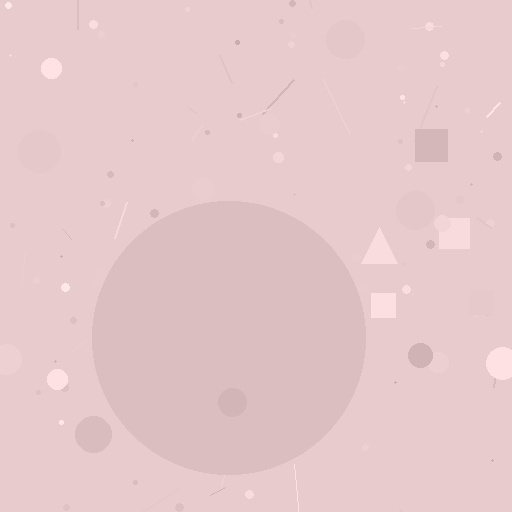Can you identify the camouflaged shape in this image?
The camouflaged shape is a circle.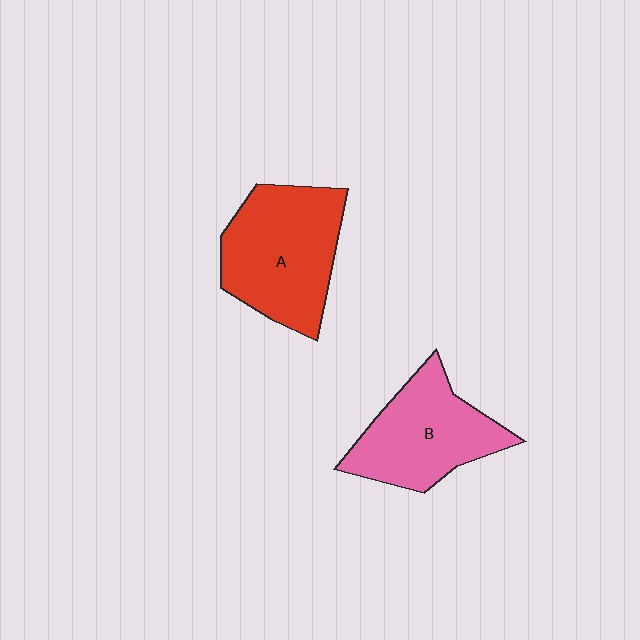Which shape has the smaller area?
Shape B (pink).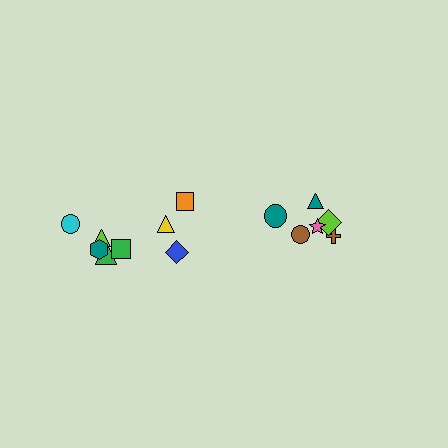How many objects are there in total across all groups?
There are 14 objects.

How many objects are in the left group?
There are 8 objects.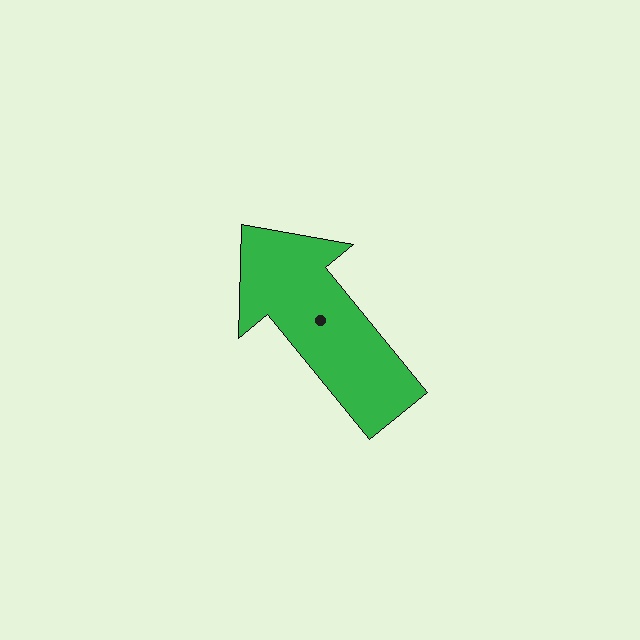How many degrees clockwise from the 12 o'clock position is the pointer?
Approximately 321 degrees.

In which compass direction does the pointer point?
Northwest.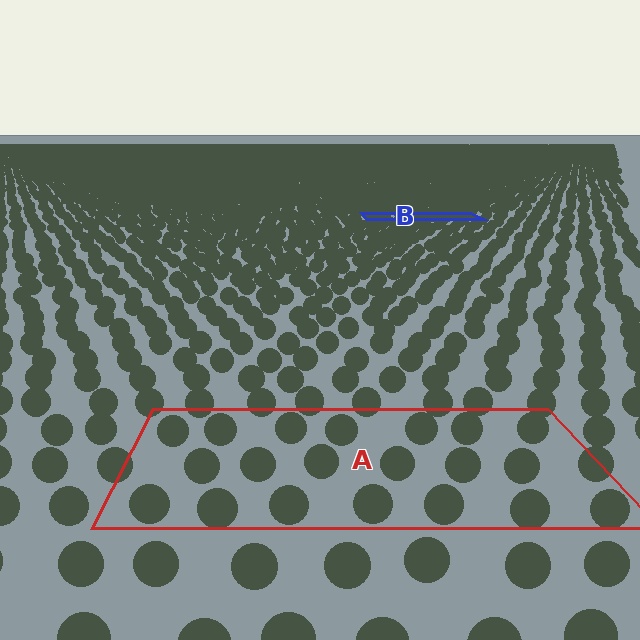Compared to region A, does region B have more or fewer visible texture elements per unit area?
Region B has more texture elements per unit area — they are packed more densely because it is farther away.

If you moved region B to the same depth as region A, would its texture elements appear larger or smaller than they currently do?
They would appear larger. At a closer depth, the same texture elements are projected at a bigger on-screen size.